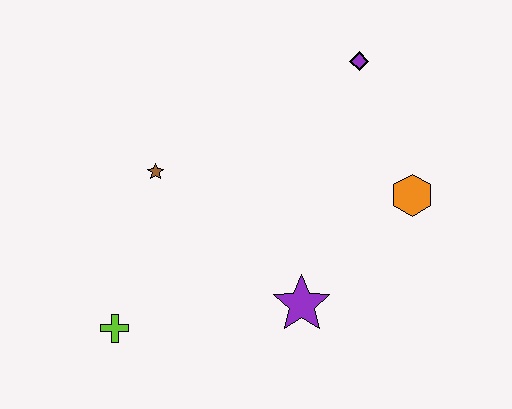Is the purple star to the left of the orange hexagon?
Yes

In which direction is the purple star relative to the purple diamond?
The purple star is below the purple diamond.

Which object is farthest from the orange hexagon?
The lime cross is farthest from the orange hexagon.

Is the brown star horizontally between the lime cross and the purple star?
Yes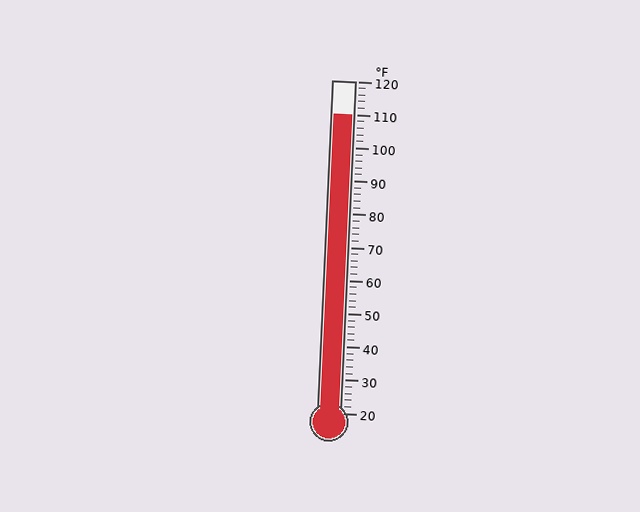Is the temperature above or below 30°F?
The temperature is above 30°F.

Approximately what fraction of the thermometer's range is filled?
The thermometer is filled to approximately 90% of its range.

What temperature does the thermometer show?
The thermometer shows approximately 110°F.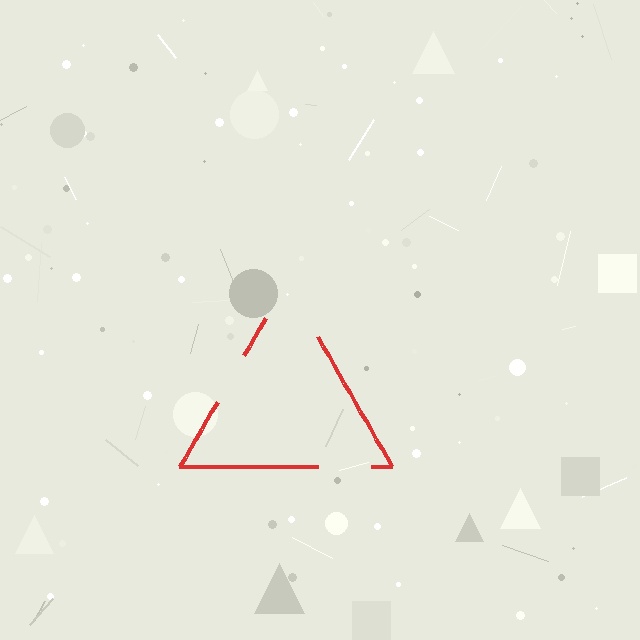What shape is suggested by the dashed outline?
The dashed outline suggests a triangle.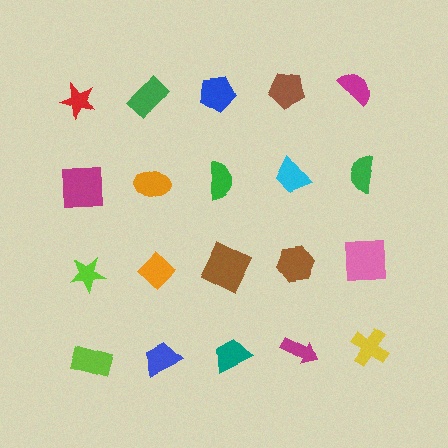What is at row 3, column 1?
A lime star.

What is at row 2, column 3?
A green semicircle.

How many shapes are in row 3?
5 shapes.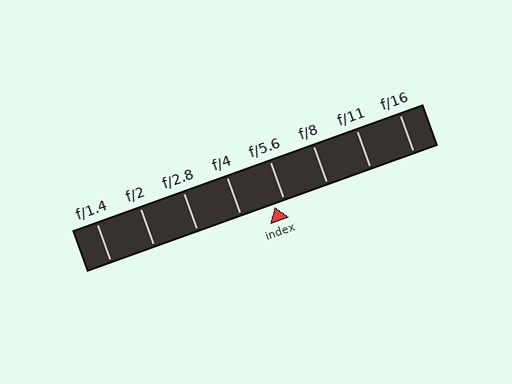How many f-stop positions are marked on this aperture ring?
There are 8 f-stop positions marked.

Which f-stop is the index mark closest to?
The index mark is closest to f/5.6.